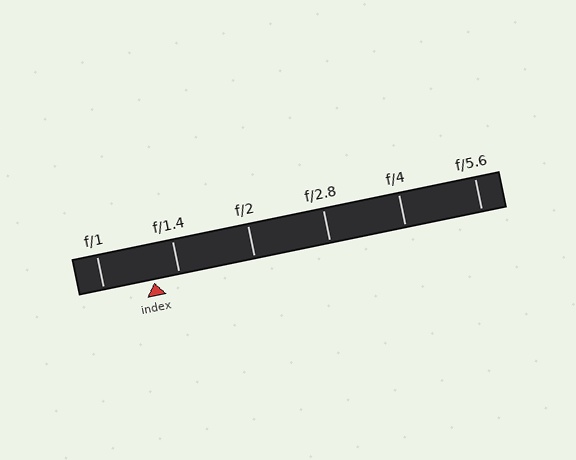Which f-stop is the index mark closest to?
The index mark is closest to f/1.4.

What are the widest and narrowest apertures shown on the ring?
The widest aperture shown is f/1 and the narrowest is f/5.6.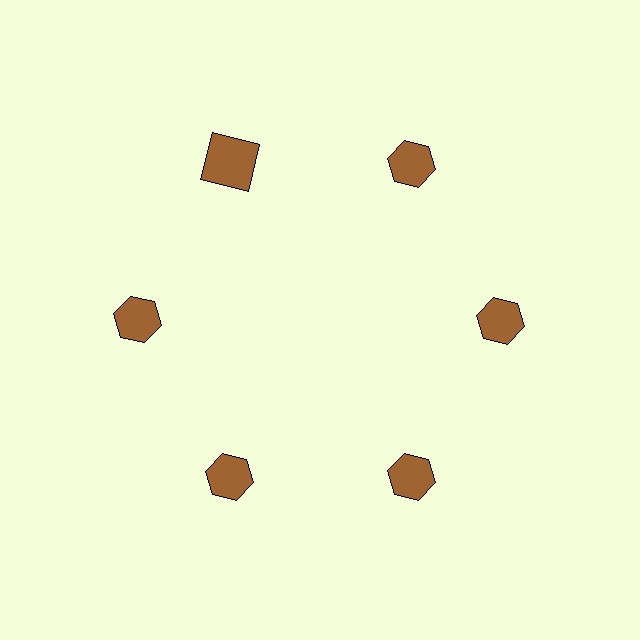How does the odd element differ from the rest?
It has a different shape: square instead of hexagon.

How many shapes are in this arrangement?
There are 6 shapes arranged in a ring pattern.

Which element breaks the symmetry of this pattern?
The brown square at roughly the 11 o'clock position breaks the symmetry. All other shapes are brown hexagons.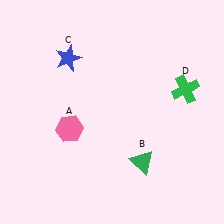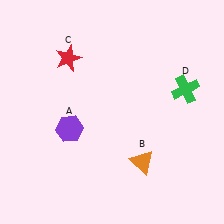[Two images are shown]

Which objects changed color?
A changed from pink to purple. B changed from green to orange. C changed from blue to red.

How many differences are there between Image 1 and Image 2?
There are 3 differences between the two images.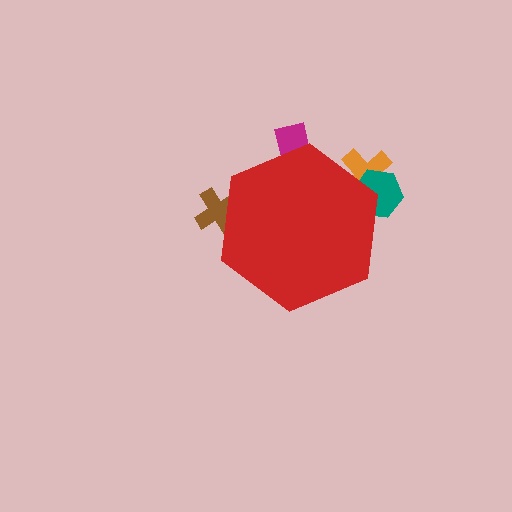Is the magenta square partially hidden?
Yes, the magenta square is partially hidden behind the red hexagon.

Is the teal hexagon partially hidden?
Yes, the teal hexagon is partially hidden behind the red hexagon.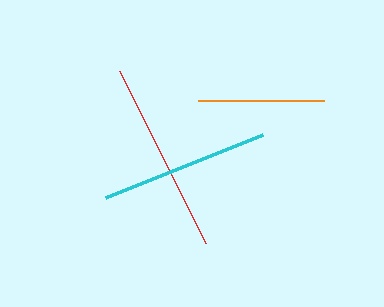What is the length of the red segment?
The red segment is approximately 192 pixels long.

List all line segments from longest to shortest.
From longest to shortest: red, cyan, orange.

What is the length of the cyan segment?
The cyan segment is approximately 169 pixels long.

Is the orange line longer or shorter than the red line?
The red line is longer than the orange line.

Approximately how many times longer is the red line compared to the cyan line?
The red line is approximately 1.1 times the length of the cyan line.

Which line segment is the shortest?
The orange line is the shortest at approximately 125 pixels.